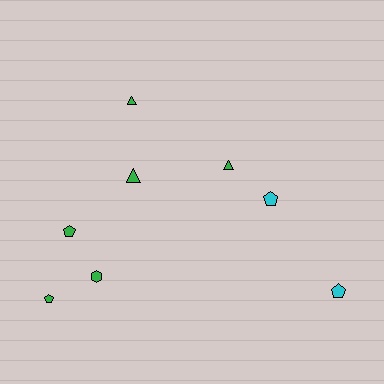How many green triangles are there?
There are 3 green triangles.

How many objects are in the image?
There are 8 objects.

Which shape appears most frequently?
Pentagon, with 4 objects.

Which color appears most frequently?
Green, with 6 objects.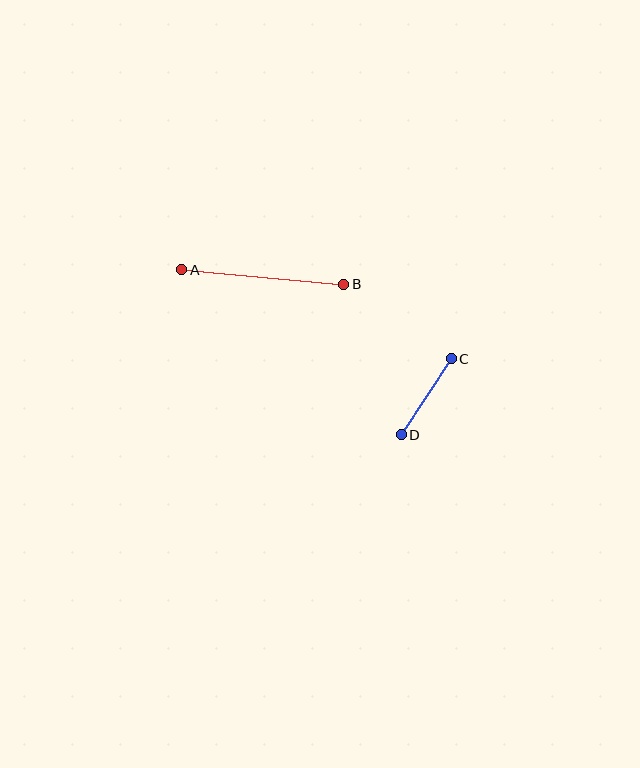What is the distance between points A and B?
The distance is approximately 163 pixels.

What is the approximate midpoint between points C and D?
The midpoint is at approximately (426, 397) pixels.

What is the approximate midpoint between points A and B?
The midpoint is at approximately (263, 277) pixels.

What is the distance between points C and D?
The distance is approximately 91 pixels.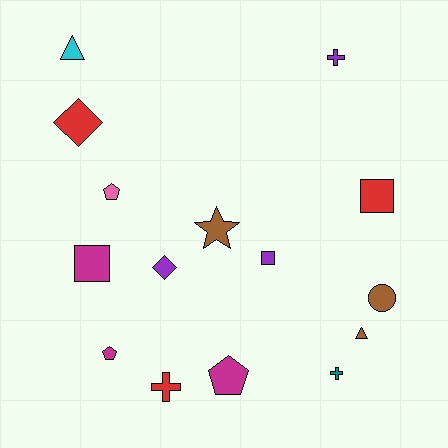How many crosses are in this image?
There are 3 crosses.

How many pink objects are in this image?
There is 1 pink object.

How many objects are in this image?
There are 15 objects.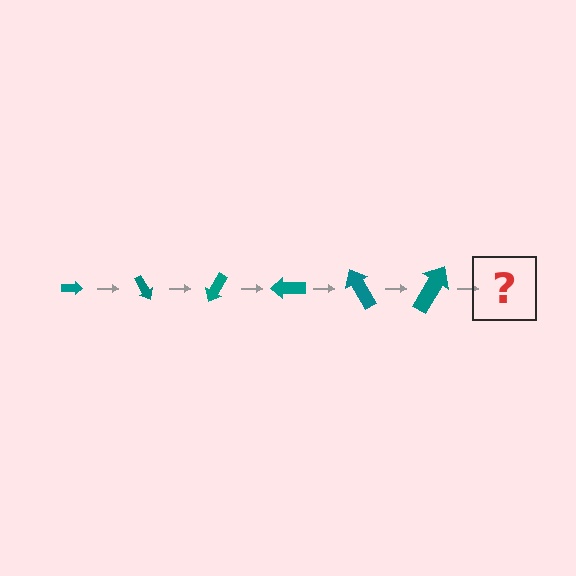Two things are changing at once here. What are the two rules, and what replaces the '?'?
The two rules are that the arrow grows larger each step and it rotates 60 degrees each step. The '?' should be an arrow, larger than the previous one and rotated 360 degrees from the start.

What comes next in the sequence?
The next element should be an arrow, larger than the previous one and rotated 360 degrees from the start.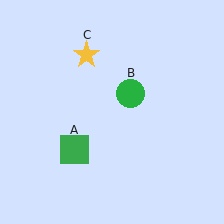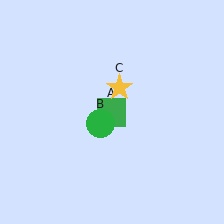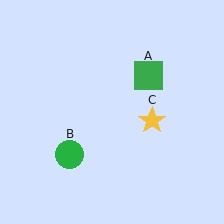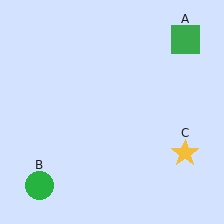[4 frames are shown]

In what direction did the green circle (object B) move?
The green circle (object B) moved down and to the left.